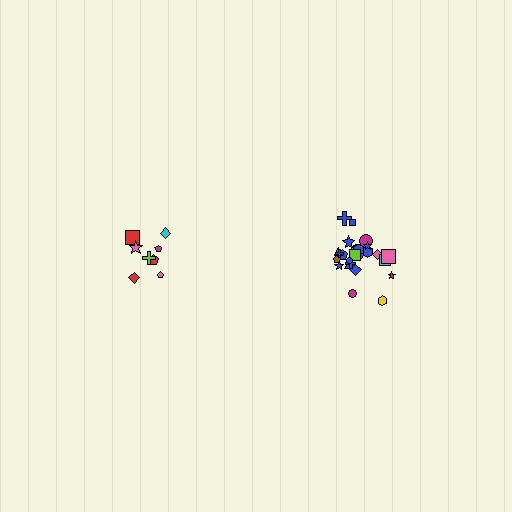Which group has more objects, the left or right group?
The right group.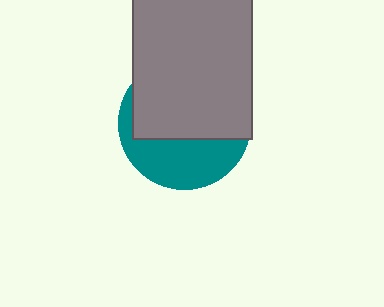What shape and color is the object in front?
The object in front is a gray rectangle.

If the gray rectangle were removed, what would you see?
You would see the complete teal circle.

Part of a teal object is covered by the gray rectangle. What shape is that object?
It is a circle.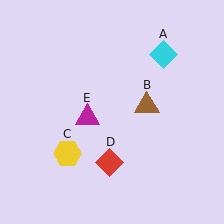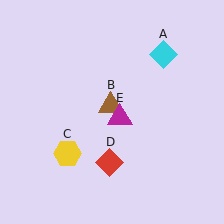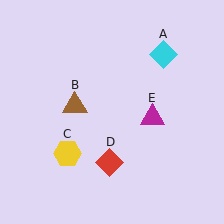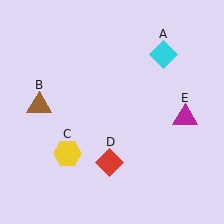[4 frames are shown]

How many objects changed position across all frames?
2 objects changed position: brown triangle (object B), magenta triangle (object E).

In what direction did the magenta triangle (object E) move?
The magenta triangle (object E) moved right.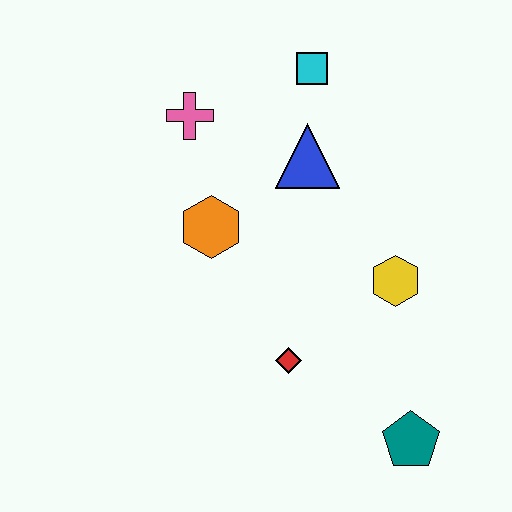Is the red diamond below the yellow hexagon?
Yes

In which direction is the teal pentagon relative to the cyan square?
The teal pentagon is below the cyan square.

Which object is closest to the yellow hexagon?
The red diamond is closest to the yellow hexagon.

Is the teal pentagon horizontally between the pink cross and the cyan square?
No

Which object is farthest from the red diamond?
The cyan square is farthest from the red diamond.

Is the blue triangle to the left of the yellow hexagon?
Yes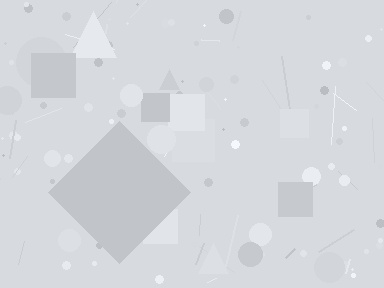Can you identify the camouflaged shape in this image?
The camouflaged shape is a diamond.